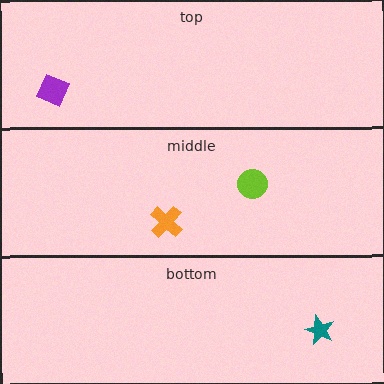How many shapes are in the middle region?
2.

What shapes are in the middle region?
The orange cross, the lime circle.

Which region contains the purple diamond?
The top region.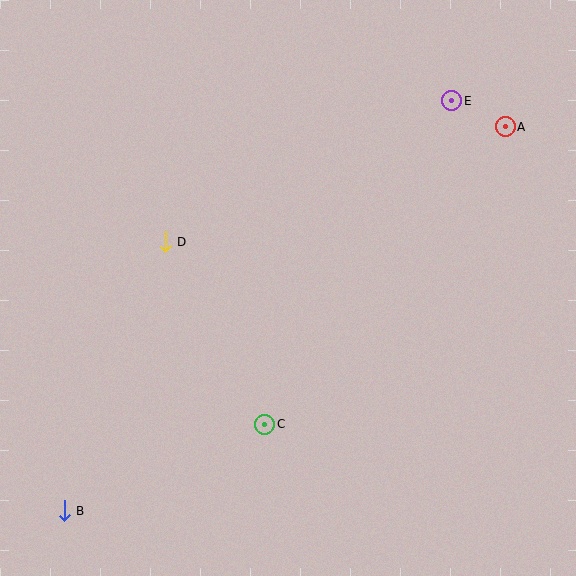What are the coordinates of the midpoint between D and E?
The midpoint between D and E is at (308, 171).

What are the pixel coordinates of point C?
Point C is at (265, 424).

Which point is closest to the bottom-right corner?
Point C is closest to the bottom-right corner.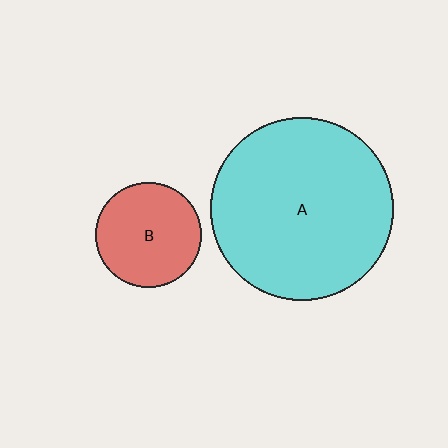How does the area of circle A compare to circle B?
Approximately 3.0 times.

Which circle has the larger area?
Circle A (cyan).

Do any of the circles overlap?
No, none of the circles overlap.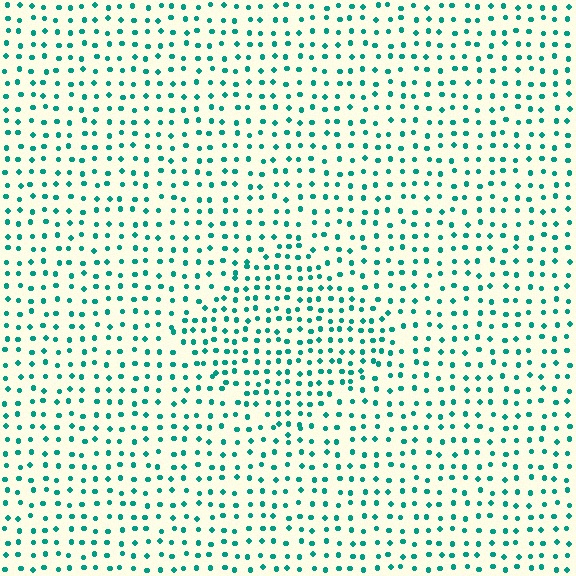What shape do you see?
I see a diamond.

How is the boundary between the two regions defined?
The boundary is defined by a change in element density (approximately 1.5x ratio). All elements are the same color, size, and shape.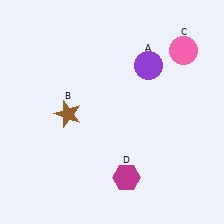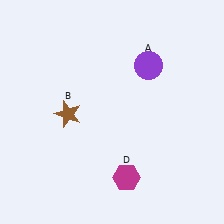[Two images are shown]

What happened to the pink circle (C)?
The pink circle (C) was removed in Image 2. It was in the top-right area of Image 1.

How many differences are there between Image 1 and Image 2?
There is 1 difference between the two images.